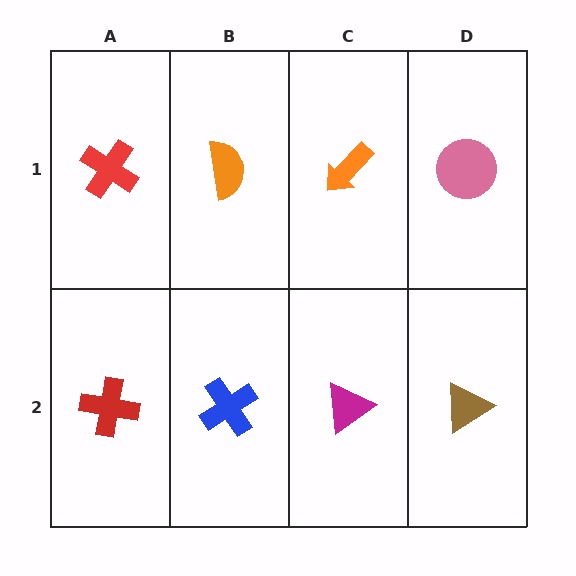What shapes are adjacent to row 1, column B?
A blue cross (row 2, column B), a red cross (row 1, column A), an orange arrow (row 1, column C).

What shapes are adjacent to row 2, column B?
An orange semicircle (row 1, column B), a red cross (row 2, column A), a magenta triangle (row 2, column C).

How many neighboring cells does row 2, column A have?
2.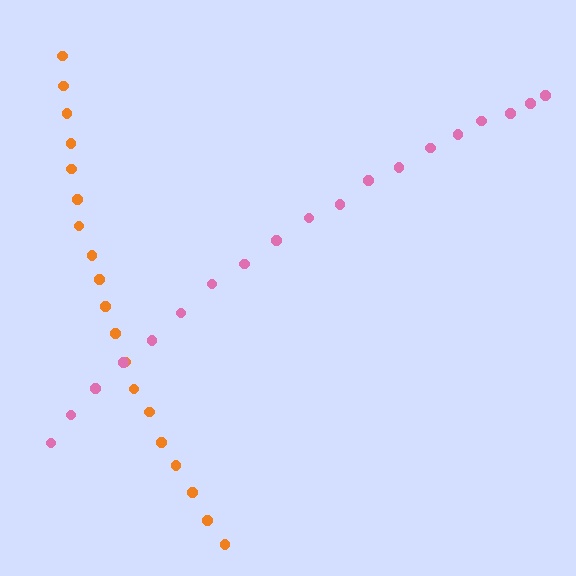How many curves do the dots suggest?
There are 2 distinct paths.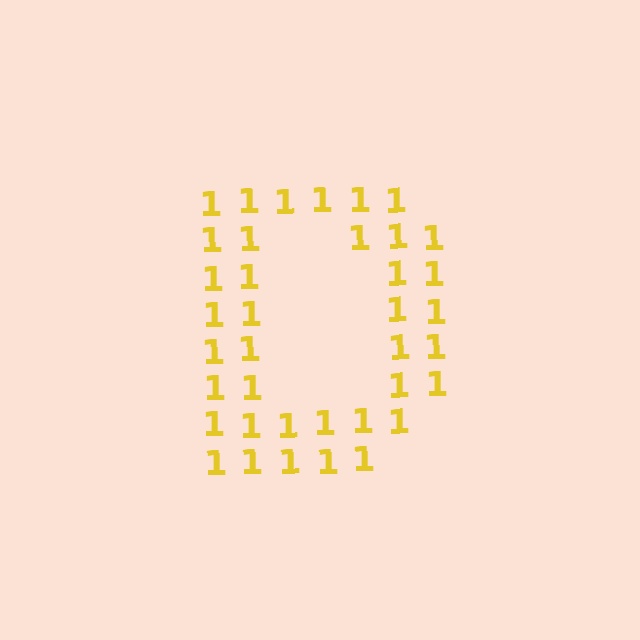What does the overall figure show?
The overall figure shows the letter D.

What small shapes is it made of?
It is made of small digit 1's.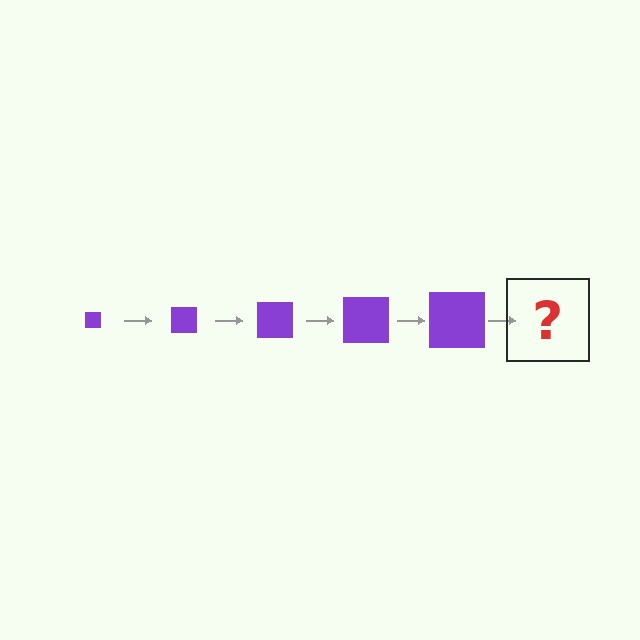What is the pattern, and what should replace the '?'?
The pattern is that the square gets progressively larger each step. The '?' should be a purple square, larger than the previous one.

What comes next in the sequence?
The next element should be a purple square, larger than the previous one.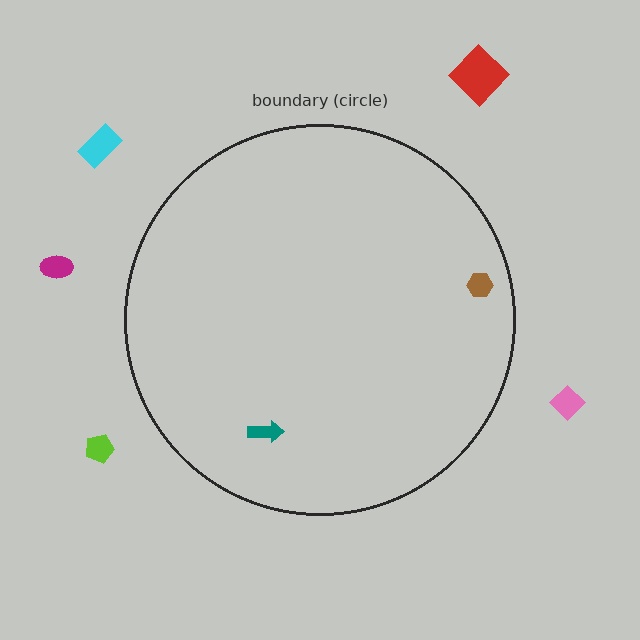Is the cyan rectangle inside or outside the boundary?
Outside.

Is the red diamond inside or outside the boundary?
Outside.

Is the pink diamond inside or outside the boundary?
Outside.